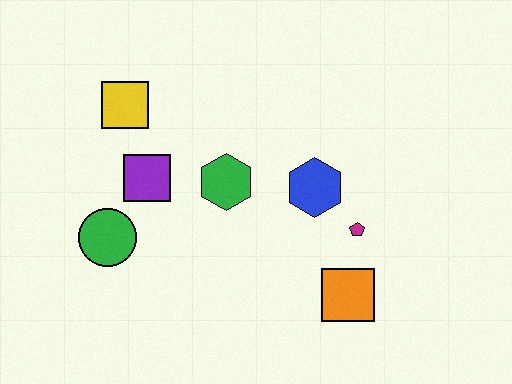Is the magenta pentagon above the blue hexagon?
No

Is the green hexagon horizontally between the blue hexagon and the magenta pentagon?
No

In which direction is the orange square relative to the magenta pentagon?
The orange square is below the magenta pentagon.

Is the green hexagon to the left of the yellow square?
No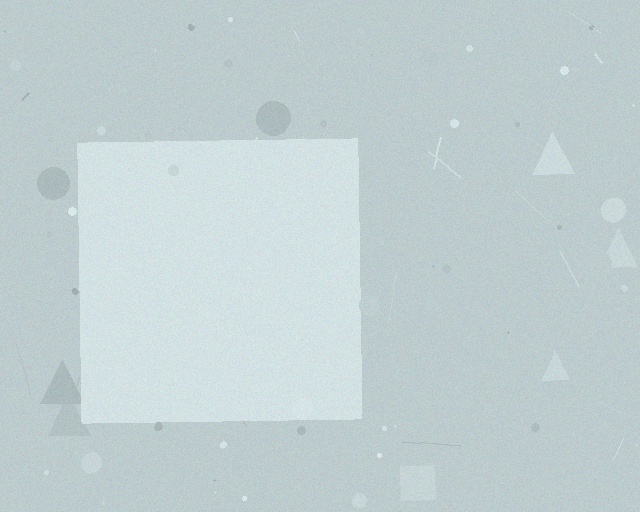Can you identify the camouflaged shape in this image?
The camouflaged shape is a square.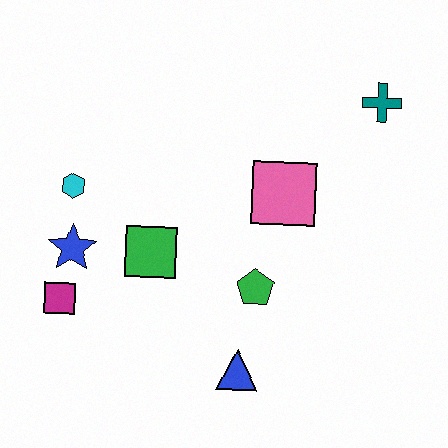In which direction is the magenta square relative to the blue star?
The magenta square is below the blue star.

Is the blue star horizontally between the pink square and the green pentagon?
No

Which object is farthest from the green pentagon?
The teal cross is farthest from the green pentagon.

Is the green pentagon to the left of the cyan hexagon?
No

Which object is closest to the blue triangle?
The green pentagon is closest to the blue triangle.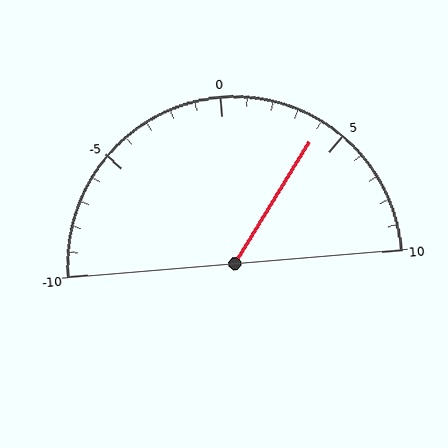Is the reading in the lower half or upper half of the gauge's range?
The reading is in the upper half of the range (-10 to 10).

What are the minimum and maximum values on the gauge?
The gauge ranges from -10 to 10.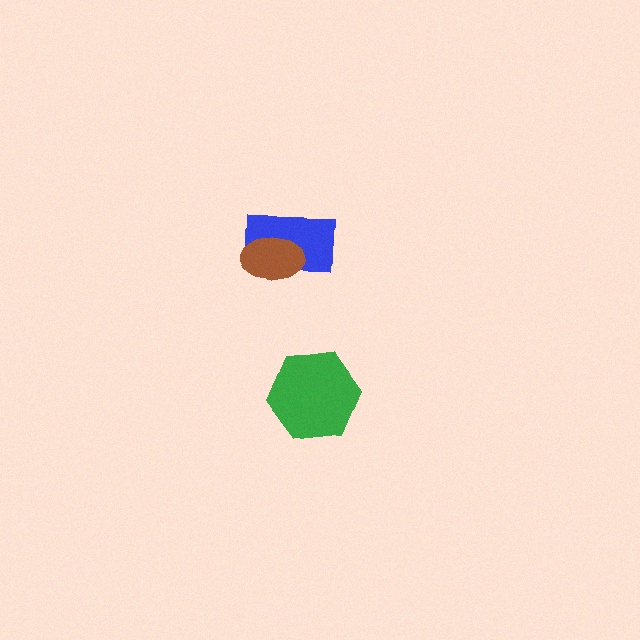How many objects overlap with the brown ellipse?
1 object overlaps with the brown ellipse.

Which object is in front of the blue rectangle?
The brown ellipse is in front of the blue rectangle.